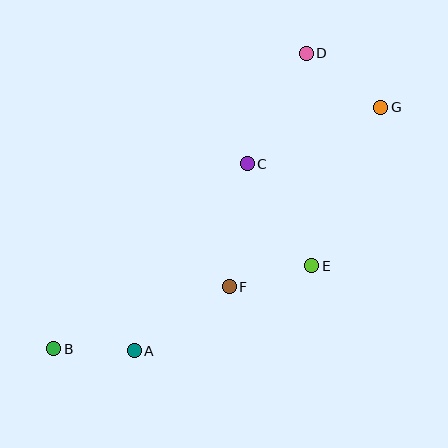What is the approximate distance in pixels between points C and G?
The distance between C and G is approximately 145 pixels.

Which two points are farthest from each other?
Points B and G are farthest from each other.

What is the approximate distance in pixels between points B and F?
The distance between B and F is approximately 186 pixels.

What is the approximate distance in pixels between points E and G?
The distance between E and G is approximately 173 pixels.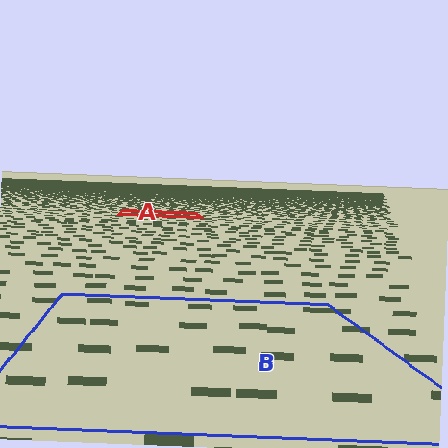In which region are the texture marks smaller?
The texture marks are smaller in region A, because it is farther away.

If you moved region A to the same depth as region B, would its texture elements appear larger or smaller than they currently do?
They would appear larger. At a closer depth, the same texture elements are projected at a bigger on-screen size.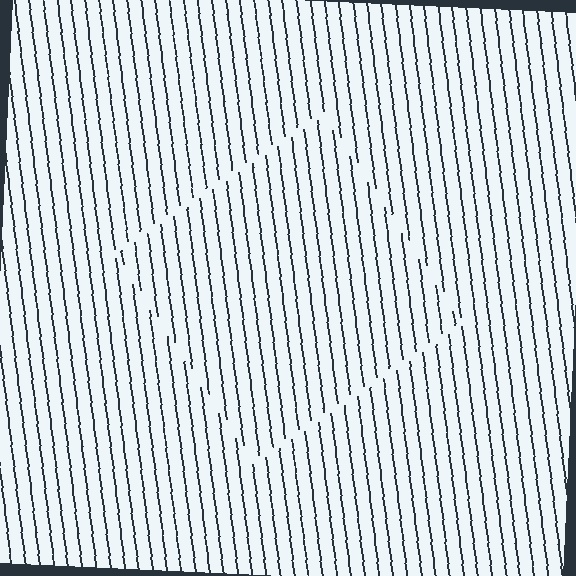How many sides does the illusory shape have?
4 sides — the line-ends trace a square.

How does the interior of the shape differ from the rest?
The interior of the shape contains the same grating, shifted by half a period — the contour is defined by the phase discontinuity where line-ends from the inner and outer gratings abut.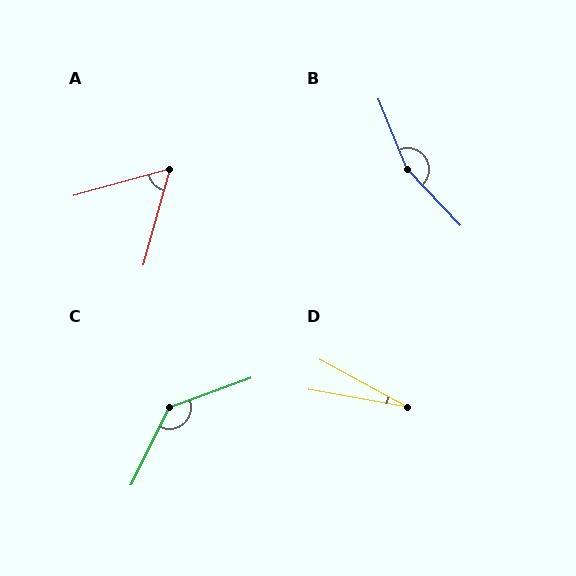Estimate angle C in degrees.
Approximately 136 degrees.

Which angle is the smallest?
D, at approximately 18 degrees.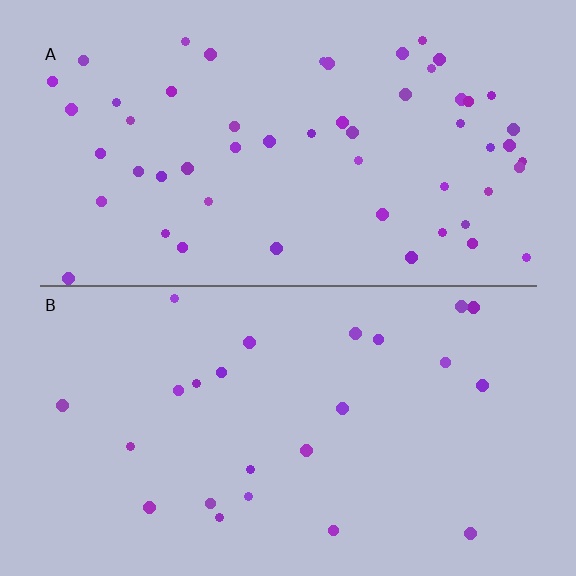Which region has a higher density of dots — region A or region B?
A (the top).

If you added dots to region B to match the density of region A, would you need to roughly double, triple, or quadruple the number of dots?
Approximately double.